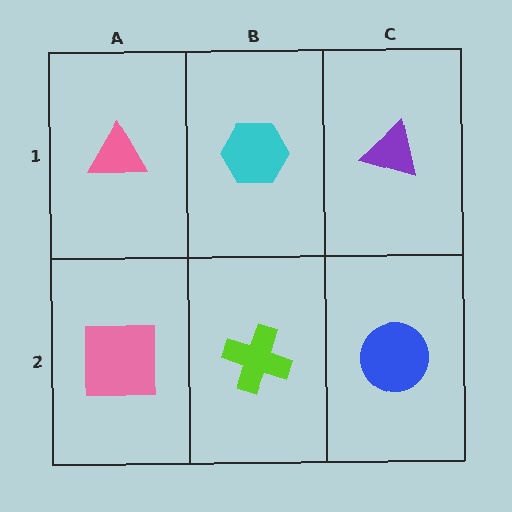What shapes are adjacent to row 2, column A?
A pink triangle (row 1, column A), a lime cross (row 2, column B).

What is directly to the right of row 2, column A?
A lime cross.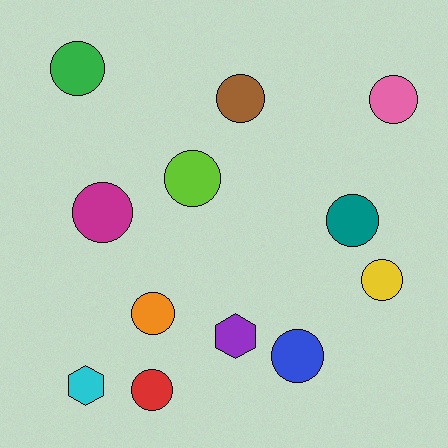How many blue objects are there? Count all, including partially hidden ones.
There is 1 blue object.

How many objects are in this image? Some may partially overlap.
There are 12 objects.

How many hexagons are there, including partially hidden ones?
There are 2 hexagons.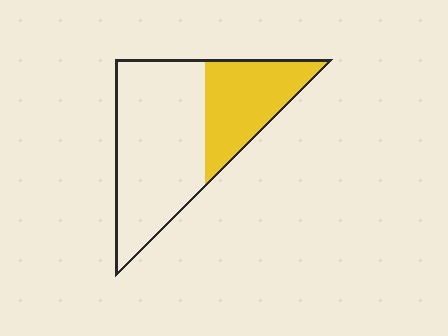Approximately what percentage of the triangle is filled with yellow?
Approximately 35%.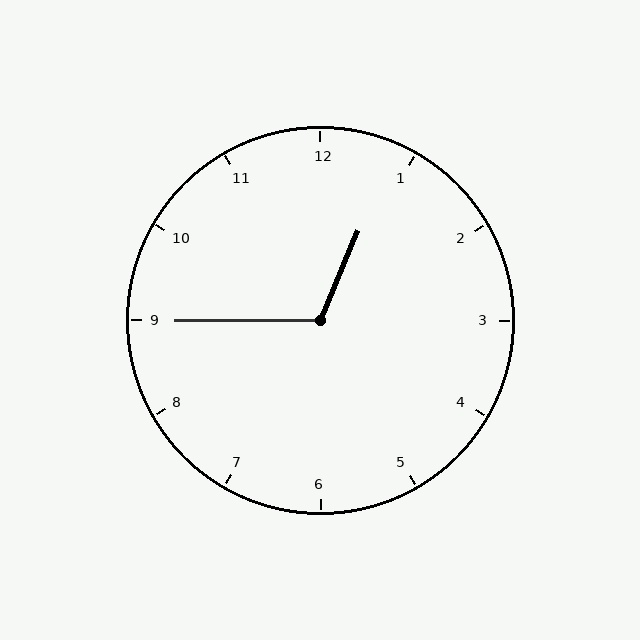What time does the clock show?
12:45.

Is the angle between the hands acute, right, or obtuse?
It is obtuse.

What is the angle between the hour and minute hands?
Approximately 112 degrees.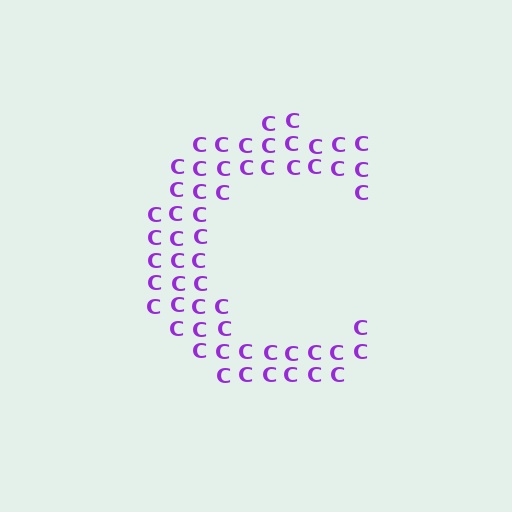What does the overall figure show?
The overall figure shows the letter C.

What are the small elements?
The small elements are letter C's.